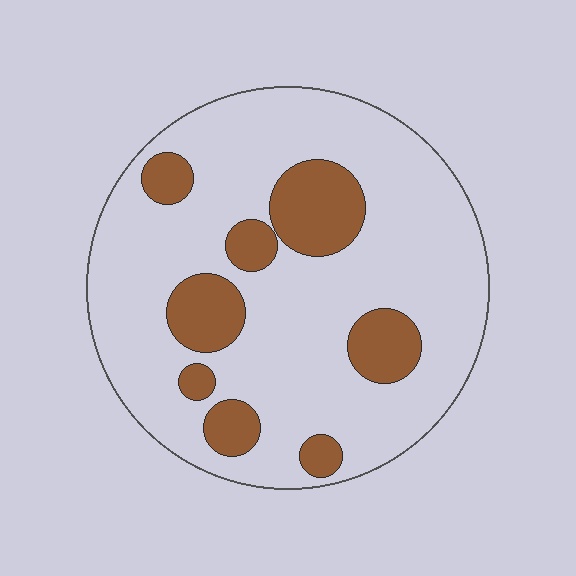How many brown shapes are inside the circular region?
8.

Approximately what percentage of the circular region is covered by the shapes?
Approximately 20%.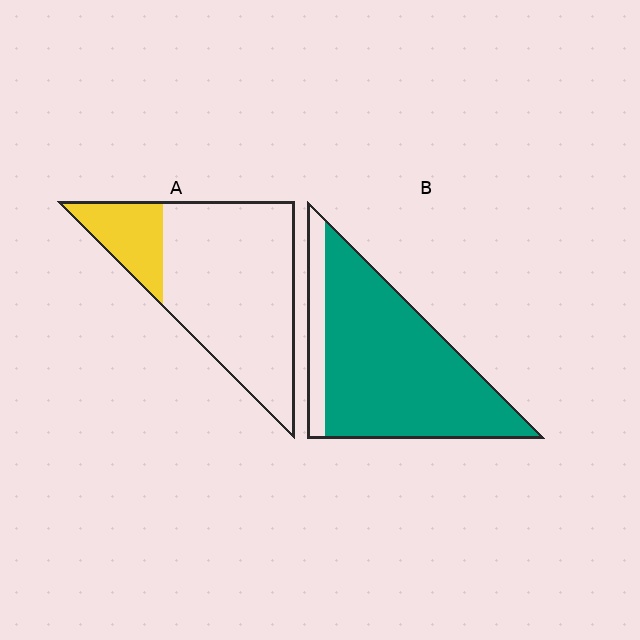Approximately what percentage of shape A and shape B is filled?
A is approximately 20% and B is approximately 85%.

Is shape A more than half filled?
No.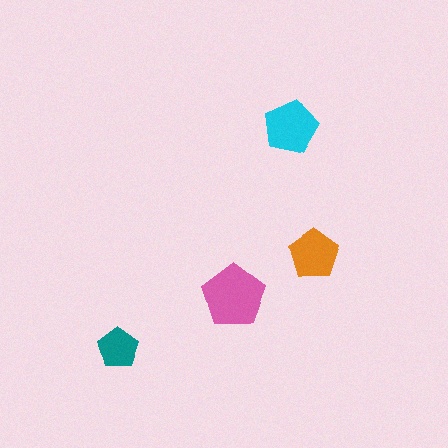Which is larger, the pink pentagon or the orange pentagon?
The pink one.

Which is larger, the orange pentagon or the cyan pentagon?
The cyan one.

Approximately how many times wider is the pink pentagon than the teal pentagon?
About 1.5 times wider.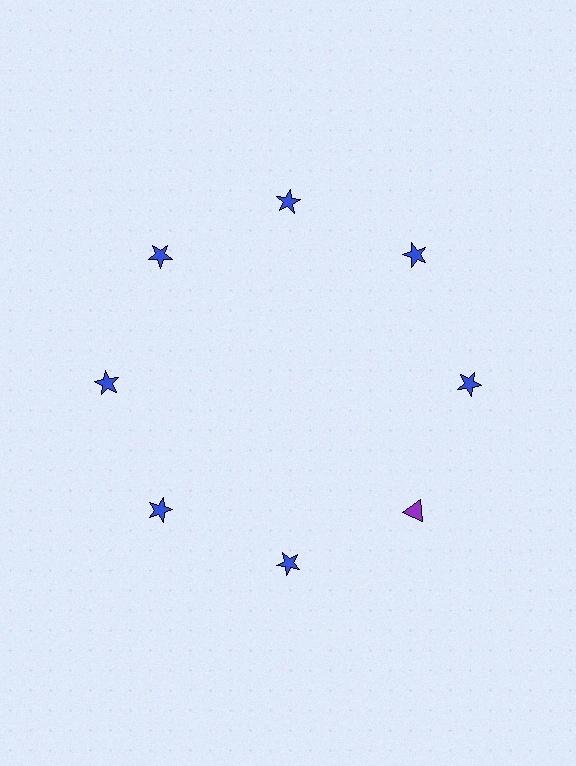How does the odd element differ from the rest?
It differs in both color (purple instead of blue) and shape (triangle instead of star).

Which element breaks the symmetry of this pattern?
The purple triangle at roughly the 4 o'clock position breaks the symmetry. All other shapes are blue stars.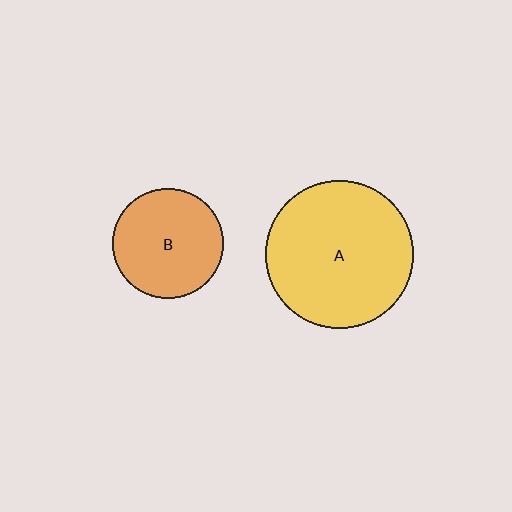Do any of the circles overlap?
No, none of the circles overlap.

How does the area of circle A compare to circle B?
Approximately 1.8 times.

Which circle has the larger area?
Circle A (yellow).